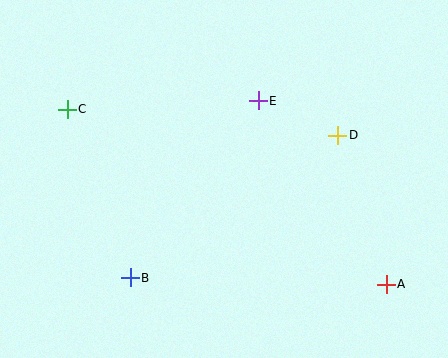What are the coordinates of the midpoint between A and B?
The midpoint between A and B is at (258, 281).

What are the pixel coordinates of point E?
Point E is at (258, 101).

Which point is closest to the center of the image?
Point E at (258, 101) is closest to the center.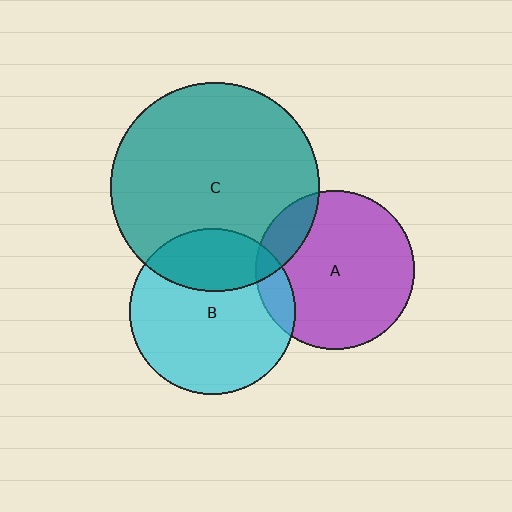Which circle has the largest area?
Circle C (teal).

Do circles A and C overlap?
Yes.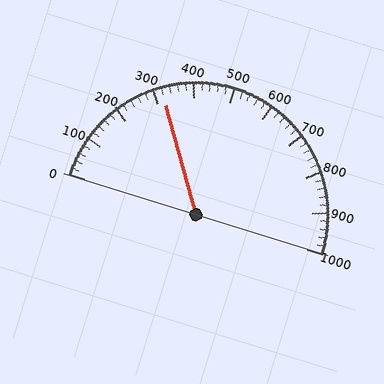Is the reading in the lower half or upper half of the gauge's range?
The reading is in the lower half of the range (0 to 1000).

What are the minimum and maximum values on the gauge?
The gauge ranges from 0 to 1000.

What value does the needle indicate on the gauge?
The needle indicates approximately 320.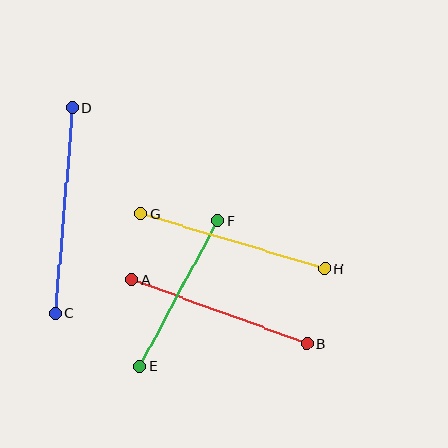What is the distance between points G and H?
The distance is approximately 192 pixels.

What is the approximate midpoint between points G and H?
The midpoint is at approximately (233, 241) pixels.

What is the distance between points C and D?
The distance is approximately 206 pixels.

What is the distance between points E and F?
The distance is approximately 165 pixels.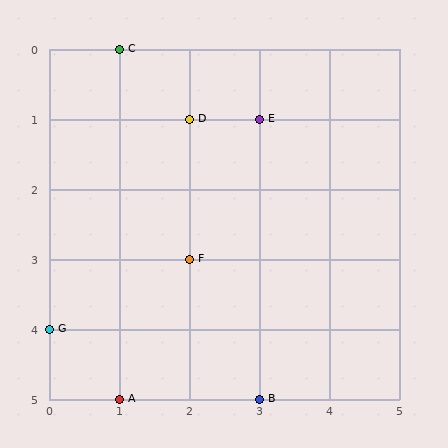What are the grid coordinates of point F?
Point F is at grid coordinates (2, 3).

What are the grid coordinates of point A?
Point A is at grid coordinates (1, 5).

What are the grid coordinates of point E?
Point E is at grid coordinates (3, 1).